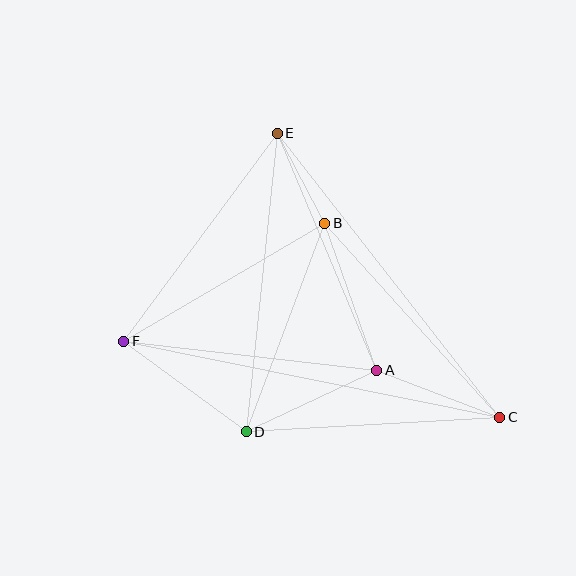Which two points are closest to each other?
Points B and E are closest to each other.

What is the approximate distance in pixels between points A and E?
The distance between A and E is approximately 257 pixels.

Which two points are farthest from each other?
Points C and F are farthest from each other.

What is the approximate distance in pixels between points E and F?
The distance between E and F is approximately 258 pixels.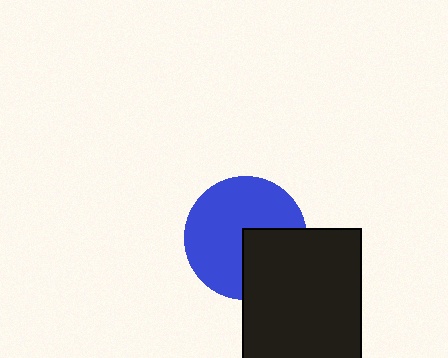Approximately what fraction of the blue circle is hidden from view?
Roughly 33% of the blue circle is hidden behind the black rectangle.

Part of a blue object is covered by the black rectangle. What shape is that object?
It is a circle.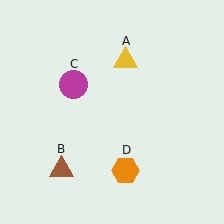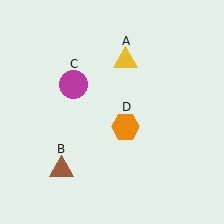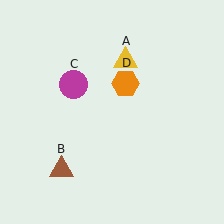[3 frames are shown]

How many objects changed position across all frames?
1 object changed position: orange hexagon (object D).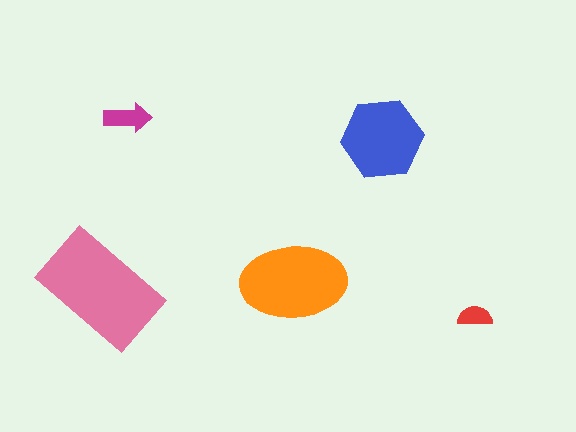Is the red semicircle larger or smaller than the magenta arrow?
Smaller.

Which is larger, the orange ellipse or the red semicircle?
The orange ellipse.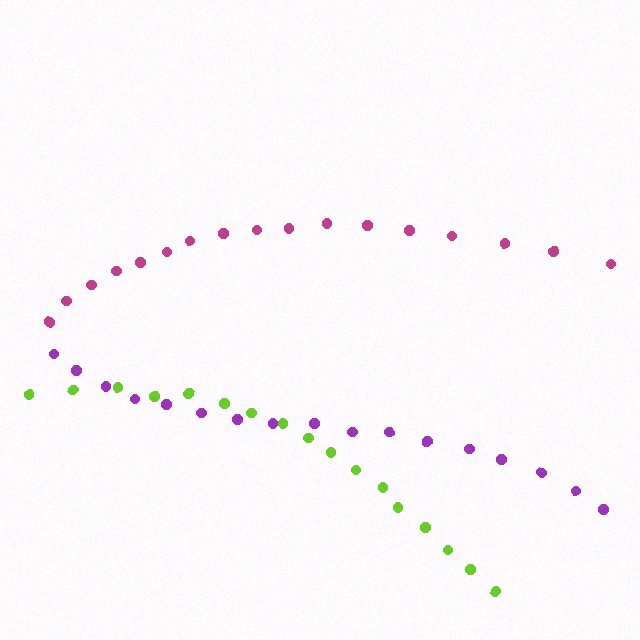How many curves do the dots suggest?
There are 3 distinct paths.